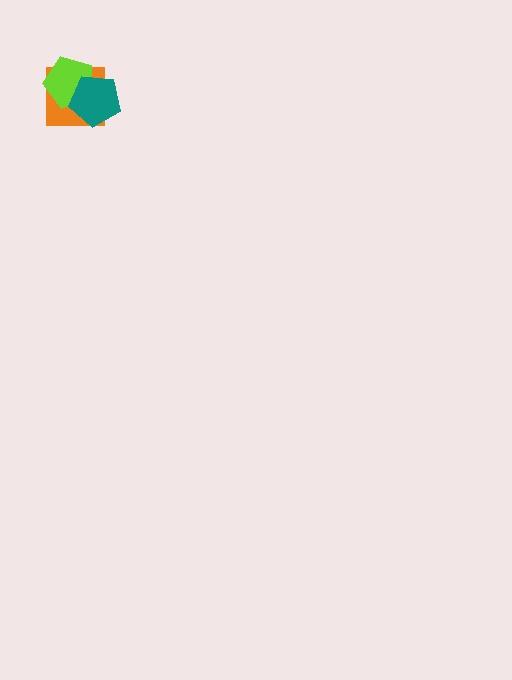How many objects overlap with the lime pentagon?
2 objects overlap with the lime pentagon.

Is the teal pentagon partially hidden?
No, no other shape covers it.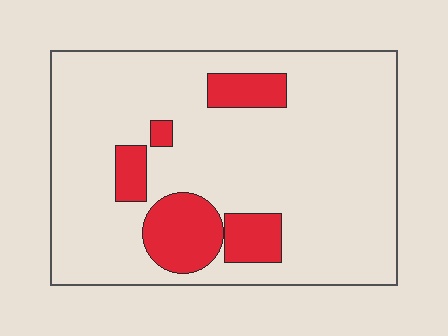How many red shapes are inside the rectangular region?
5.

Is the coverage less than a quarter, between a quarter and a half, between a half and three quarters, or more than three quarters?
Less than a quarter.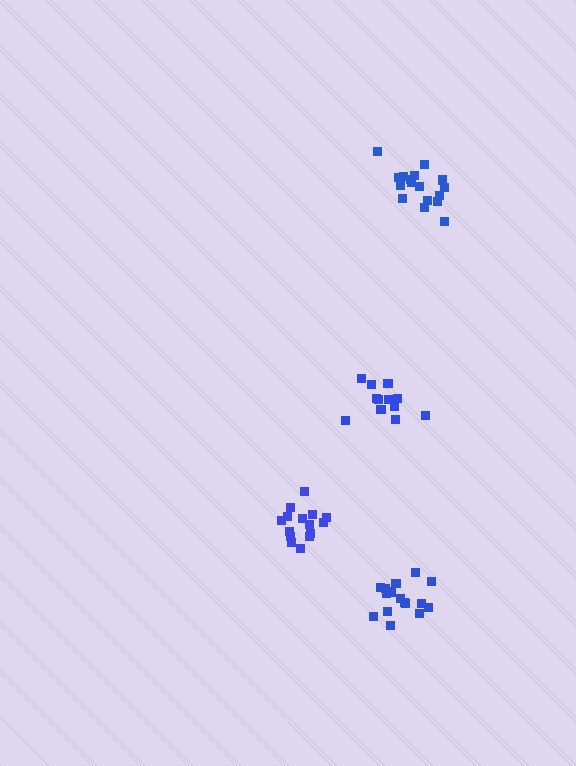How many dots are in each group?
Group 1: 18 dots, Group 2: 15 dots, Group 3: 16 dots, Group 4: 13 dots (62 total).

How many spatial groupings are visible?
There are 4 spatial groupings.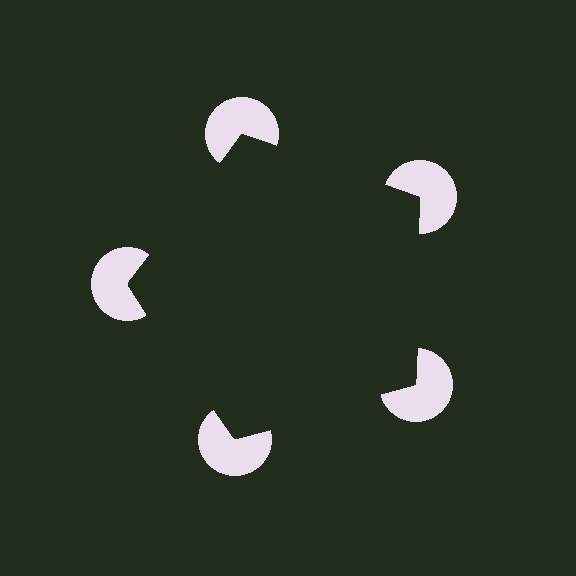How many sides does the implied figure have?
5 sides.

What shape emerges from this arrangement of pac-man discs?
An illusory pentagon — its edges are inferred from the aligned wedge cuts in the pac-man discs, not physically drawn.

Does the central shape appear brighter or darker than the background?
It typically appears slightly darker than the background, even though no actual brightness change is drawn.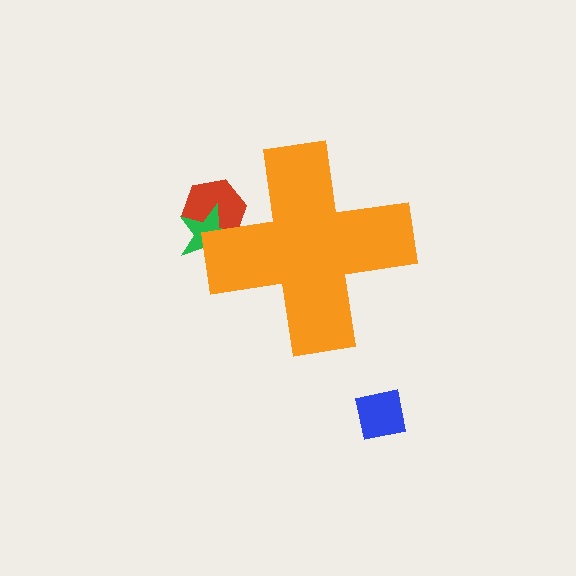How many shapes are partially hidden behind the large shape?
2 shapes are partially hidden.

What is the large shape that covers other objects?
An orange cross.